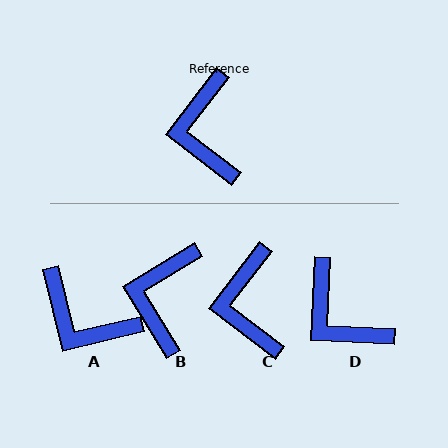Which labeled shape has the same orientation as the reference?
C.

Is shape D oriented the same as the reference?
No, it is off by about 35 degrees.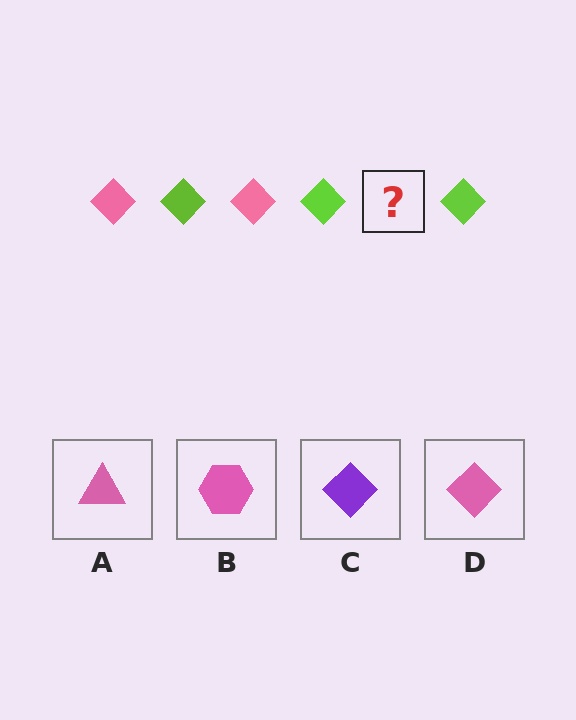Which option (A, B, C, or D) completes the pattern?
D.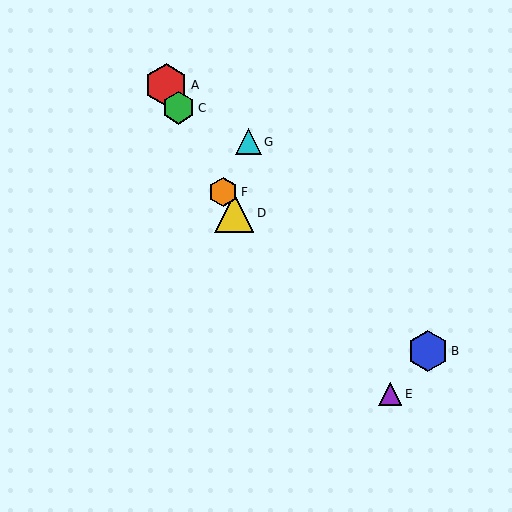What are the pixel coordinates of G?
Object G is at (248, 142).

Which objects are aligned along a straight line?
Objects A, C, D, F are aligned along a straight line.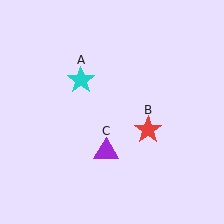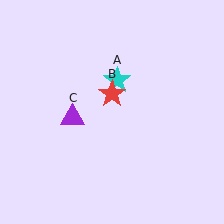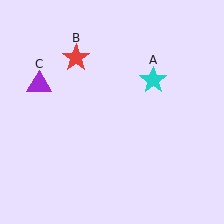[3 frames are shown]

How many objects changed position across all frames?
3 objects changed position: cyan star (object A), red star (object B), purple triangle (object C).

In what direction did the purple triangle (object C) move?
The purple triangle (object C) moved up and to the left.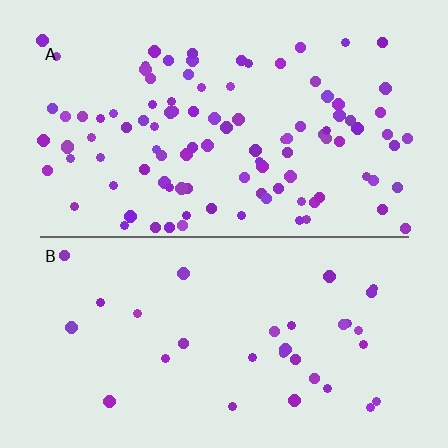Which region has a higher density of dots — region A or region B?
A (the top).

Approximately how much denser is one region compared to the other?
Approximately 3.1× — region A over region B.